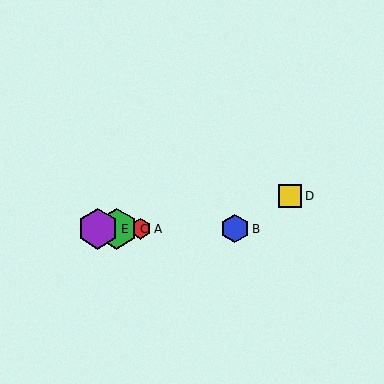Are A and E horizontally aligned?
Yes, both are at y≈229.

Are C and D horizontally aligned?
No, C is at y≈229 and D is at y≈196.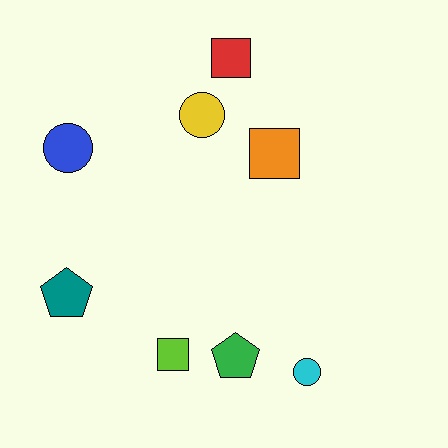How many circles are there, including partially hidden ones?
There are 3 circles.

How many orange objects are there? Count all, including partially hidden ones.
There is 1 orange object.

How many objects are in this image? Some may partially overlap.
There are 8 objects.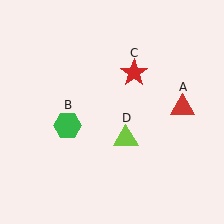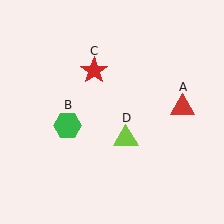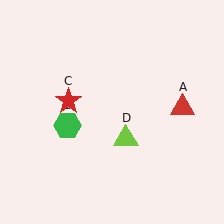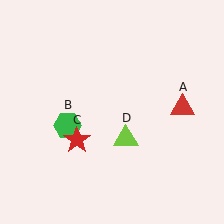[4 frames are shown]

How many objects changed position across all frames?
1 object changed position: red star (object C).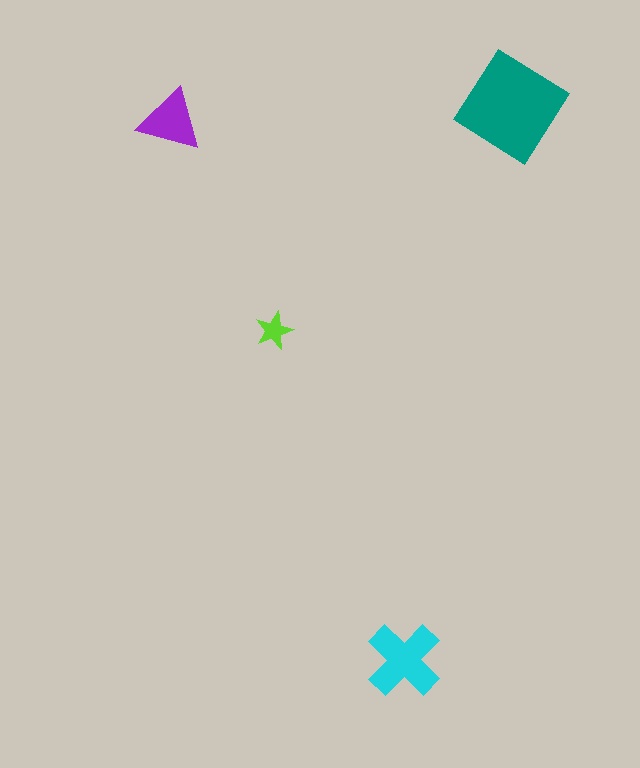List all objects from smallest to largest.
The lime star, the purple triangle, the cyan cross, the teal diamond.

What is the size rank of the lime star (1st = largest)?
4th.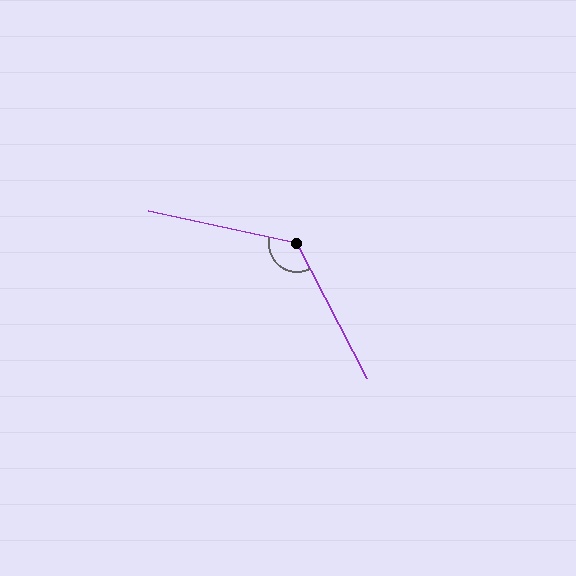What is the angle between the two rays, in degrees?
Approximately 129 degrees.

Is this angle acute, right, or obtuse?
It is obtuse.